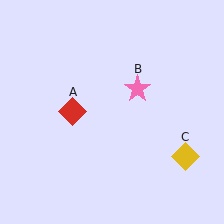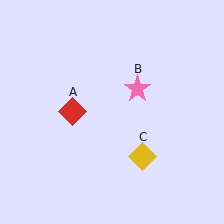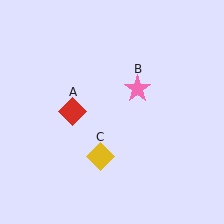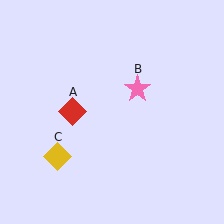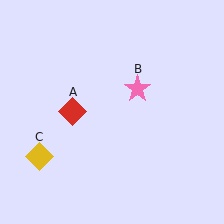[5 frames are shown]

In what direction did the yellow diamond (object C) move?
The yellow diamond (object C) moved left.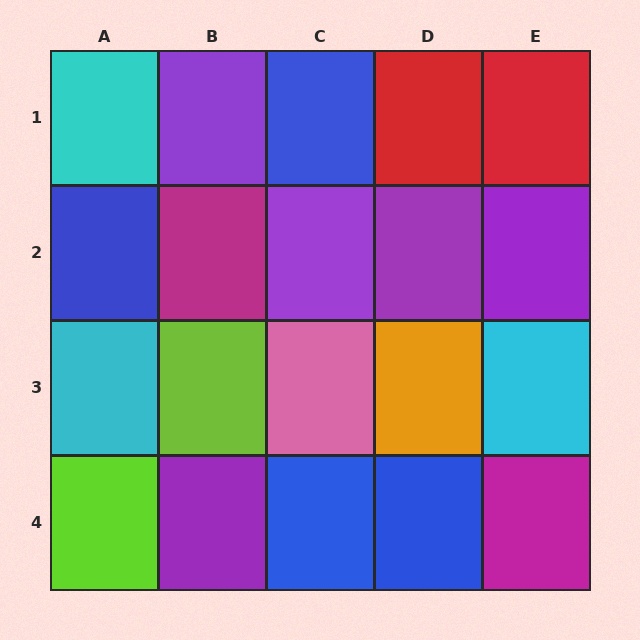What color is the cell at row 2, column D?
Purple.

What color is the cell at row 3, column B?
Lime.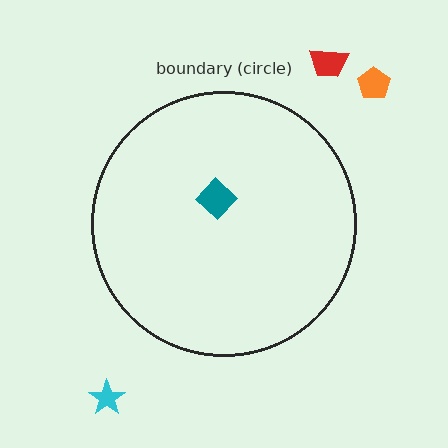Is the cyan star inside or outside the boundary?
Outside.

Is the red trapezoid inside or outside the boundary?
Outside.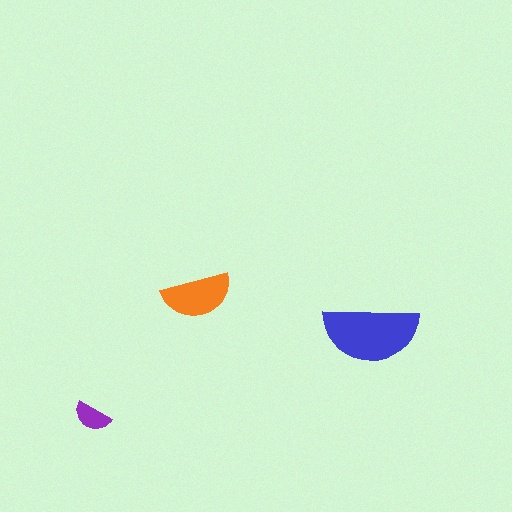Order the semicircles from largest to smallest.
the blue one, the orange one, the purple one.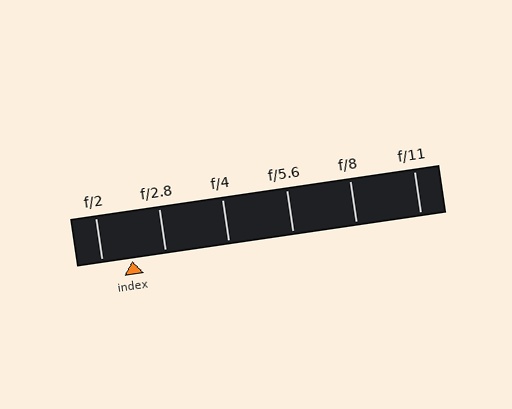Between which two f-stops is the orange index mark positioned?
The index mark is between f/2 and f/2.8.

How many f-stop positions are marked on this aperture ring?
There are 6 f-stop positions marked.